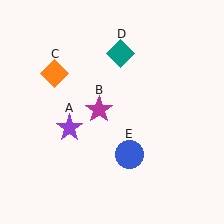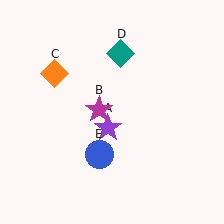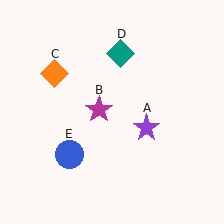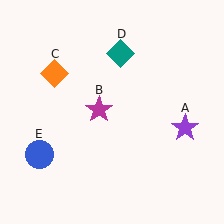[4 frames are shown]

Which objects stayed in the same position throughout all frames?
Magenta star (object B) and orange diamond (object C) and teal diamond (object D) remained stationary.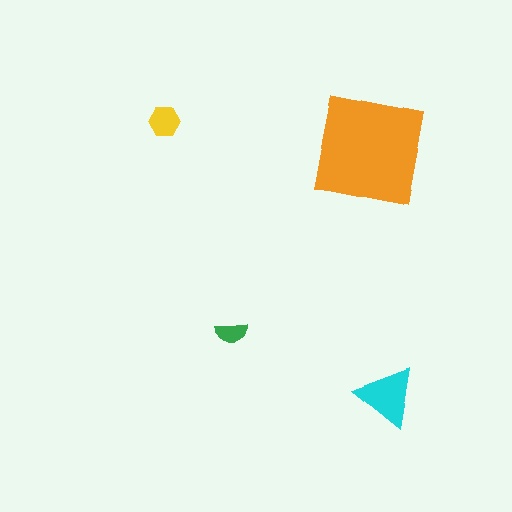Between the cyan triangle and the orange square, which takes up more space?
The orange square.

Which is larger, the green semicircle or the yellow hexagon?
The yellow hexagon.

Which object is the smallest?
The green semicircle.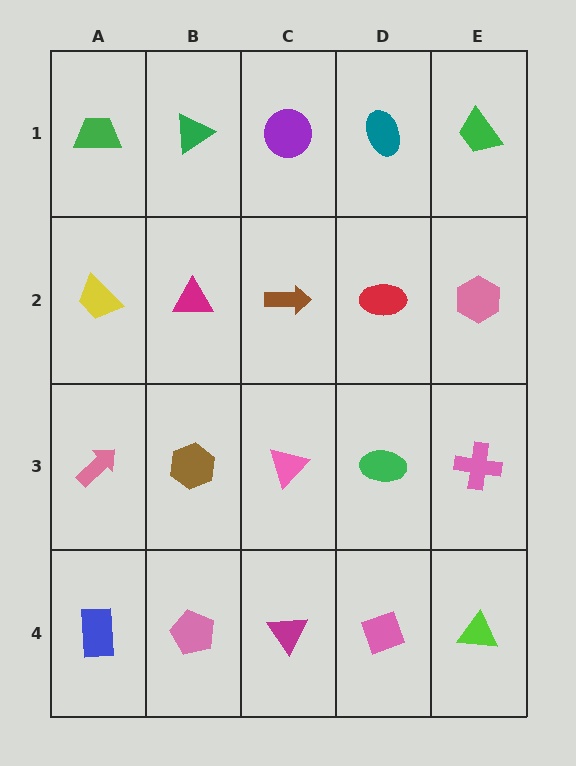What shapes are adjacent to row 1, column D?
A red ellipse (row 2, column D), a purple circle (row 1, column C), a green trapezoid (row 1, column E).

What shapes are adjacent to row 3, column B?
A magenta triangle (row 2, column B), a pink pentagon (row 4, column B), a pink arrow (row 3, column A), a pink triangle (row 3, column C).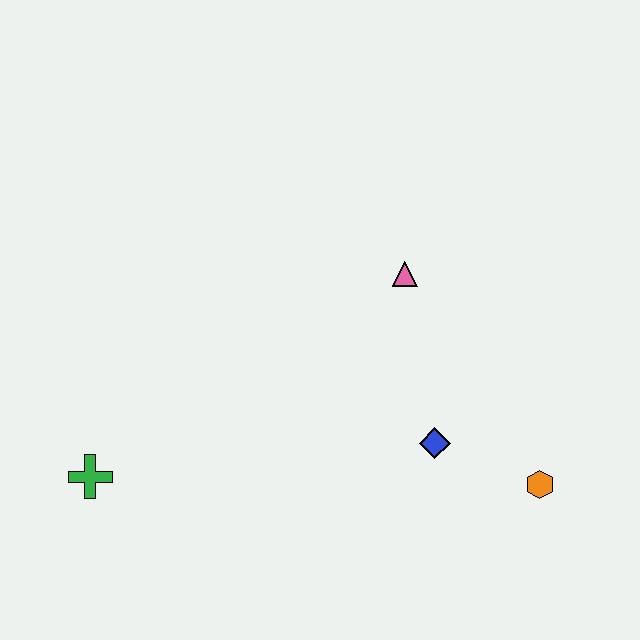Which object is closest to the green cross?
The blue diamond is closest to the green cross.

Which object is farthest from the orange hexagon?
The green cross is farthest from the orange hexagon.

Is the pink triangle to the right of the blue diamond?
No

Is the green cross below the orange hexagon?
No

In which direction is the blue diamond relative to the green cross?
The blue diamond is to the right of the green cross.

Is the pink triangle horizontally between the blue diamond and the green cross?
Yes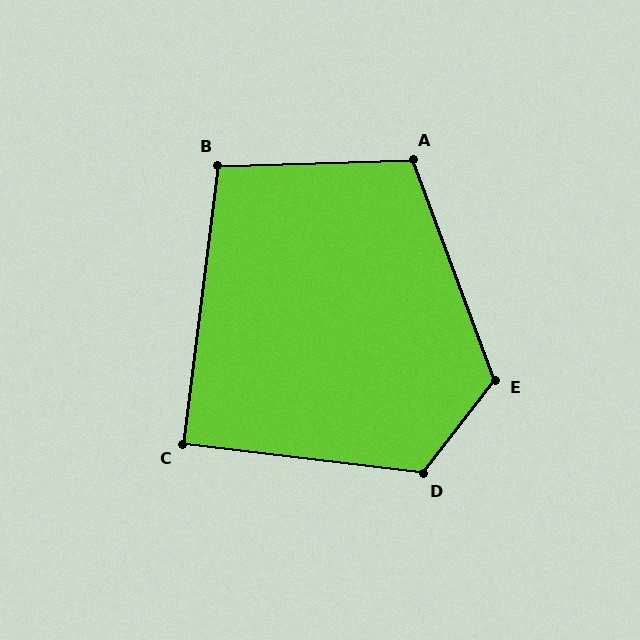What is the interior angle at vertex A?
Approximately 109 degrees (obtuse).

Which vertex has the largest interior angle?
E, at approximately 122 degrees.